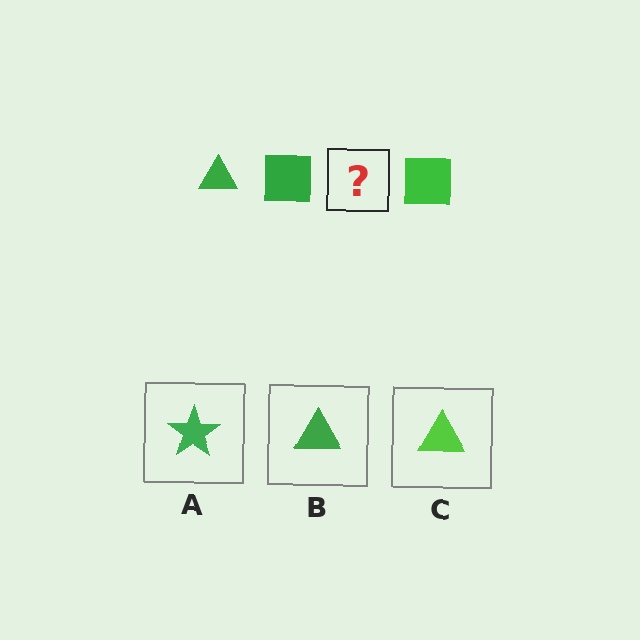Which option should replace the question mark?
Option B.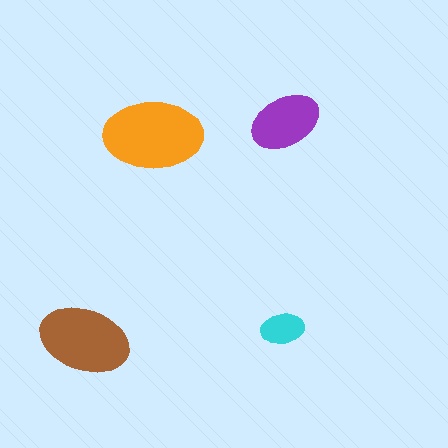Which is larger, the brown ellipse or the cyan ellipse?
The brown one.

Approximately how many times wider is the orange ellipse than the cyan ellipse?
About 2 times wider.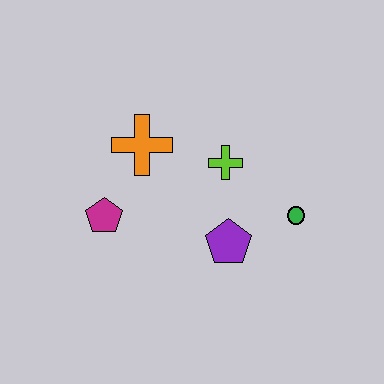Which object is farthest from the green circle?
The magenta pentagon is farthest from the green circle.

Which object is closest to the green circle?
The purple pentagon is closest to the green circle.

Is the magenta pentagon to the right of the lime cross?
No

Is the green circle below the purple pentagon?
No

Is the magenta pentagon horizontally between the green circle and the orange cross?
No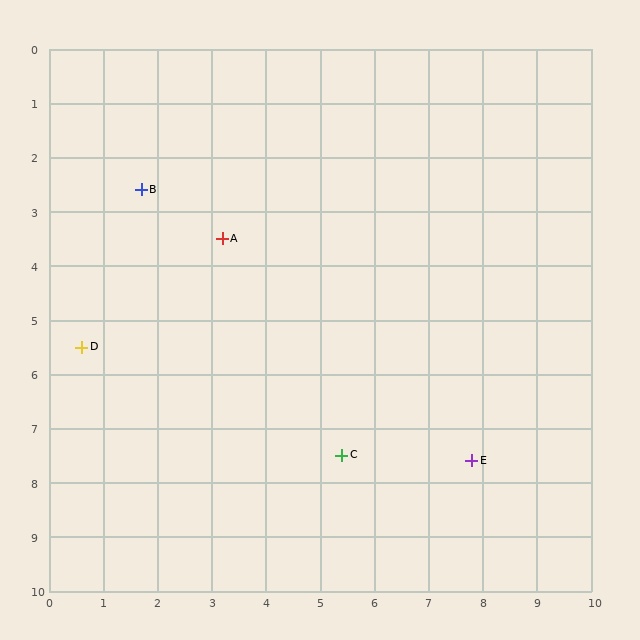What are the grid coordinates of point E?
Point E is at approximately (7.8, 7.6).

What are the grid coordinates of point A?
Point A is at approximately (3.2, 3.5).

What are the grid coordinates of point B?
Point B is at approximately (1.7, 2.6).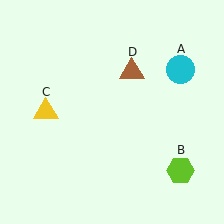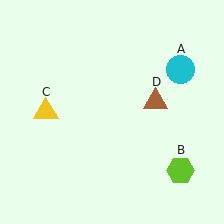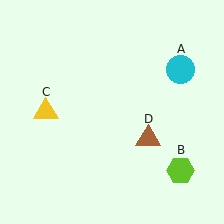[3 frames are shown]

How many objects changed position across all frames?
1 object changed position: brown triangle (object D).